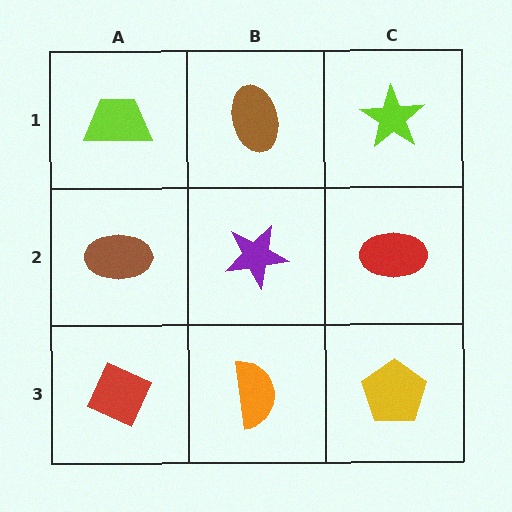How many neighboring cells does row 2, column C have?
3.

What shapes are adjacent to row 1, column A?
A brown ellipse (row 2, column A), a brown ellipse (row 1, column B).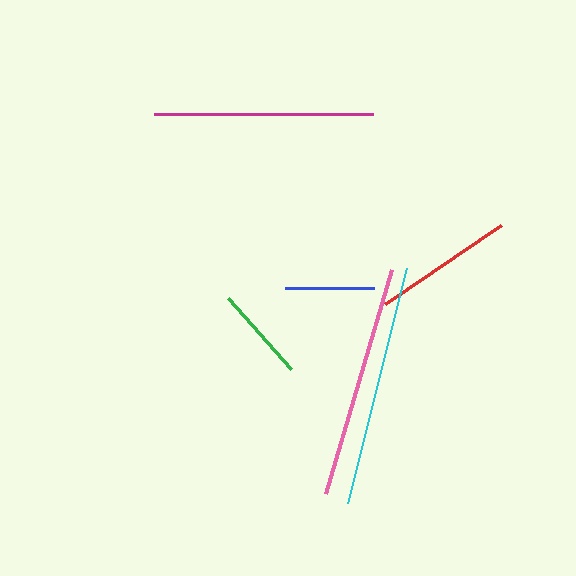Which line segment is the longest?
The cyan line is the longest at approximately 241 pixels.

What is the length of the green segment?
The green segment is approximately 95 pixels long.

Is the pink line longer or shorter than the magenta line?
The pink line is longer than the magenta line.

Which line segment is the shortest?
The blue line is the shortest at approximately 88 pixels.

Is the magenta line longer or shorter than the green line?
The magenta line is longer than the green line.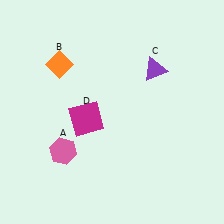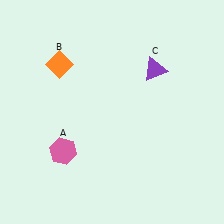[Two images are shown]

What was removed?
The magenta square (D) was removed in Image 2.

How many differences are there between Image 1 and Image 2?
There is 1 difference between the two images.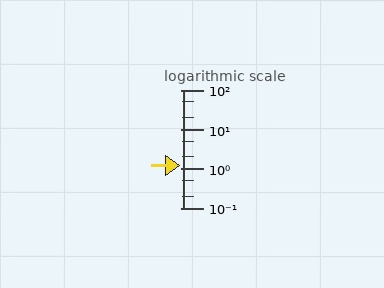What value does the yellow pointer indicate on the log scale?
The pointer indicates approximately 1.2.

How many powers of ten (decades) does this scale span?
The scale spans 3 decades, from 0.1 to 100.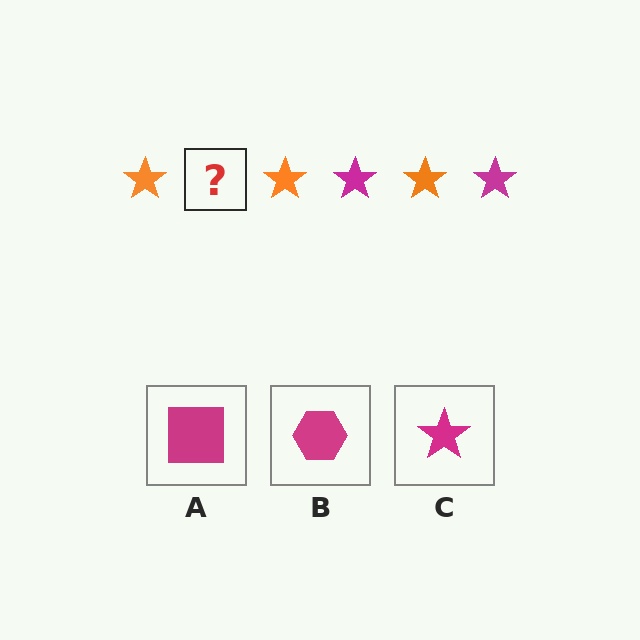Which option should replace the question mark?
Option C.